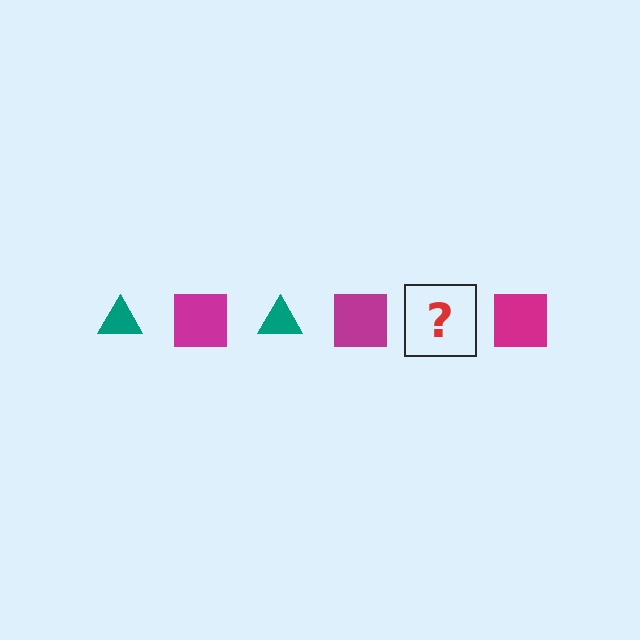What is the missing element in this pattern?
The missing element is a teal triangle.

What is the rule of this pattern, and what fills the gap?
The rule is that the pattern alternates between teal triangle and magenta square. The gap should be filled with a teal triangle.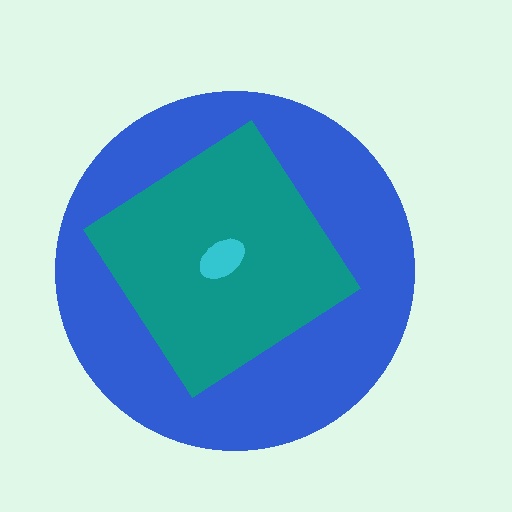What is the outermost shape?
The blue circle.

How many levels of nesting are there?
3.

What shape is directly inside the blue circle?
The teal diamond.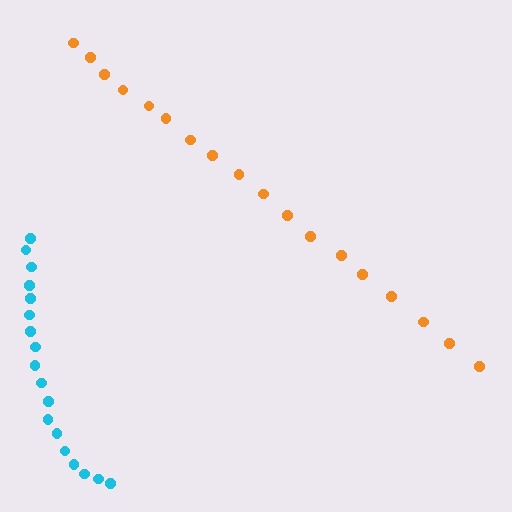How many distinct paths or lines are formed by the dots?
There are 2 distinct paths.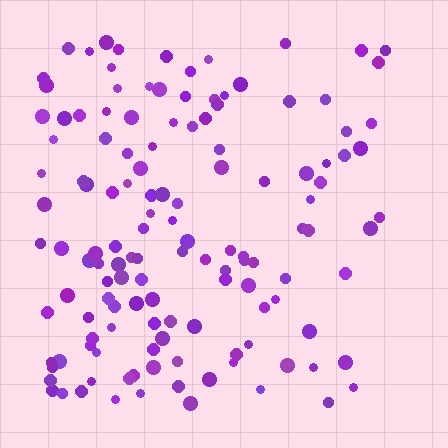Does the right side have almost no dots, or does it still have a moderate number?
Still a moderate number, just noticeably fewer than the left.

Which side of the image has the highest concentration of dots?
The left.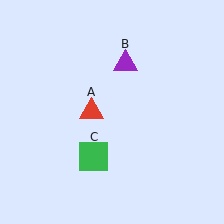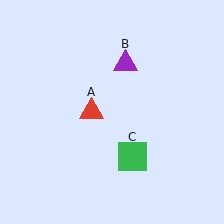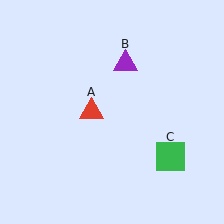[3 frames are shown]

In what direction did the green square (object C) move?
The green square (object C) moved right.